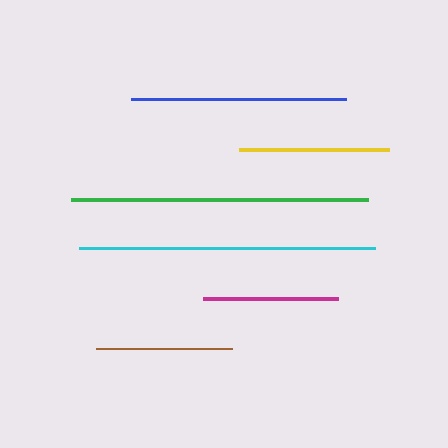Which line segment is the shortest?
The magenta line is the shortest at approximately 136 pixels.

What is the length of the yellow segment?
The yellow segment is approximately 150 pixels long.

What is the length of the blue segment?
The blue segment is approximately 215 pixels long.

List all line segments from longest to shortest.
From longest to shortest: green, cyan, blue, yellow, brown, magenta.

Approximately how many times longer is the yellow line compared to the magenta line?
The yellow line is approximately 1.1 times the length of the magenta line.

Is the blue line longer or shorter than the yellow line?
The blue line is longer than the yellow line.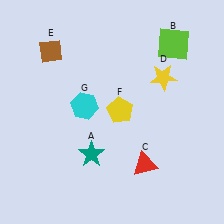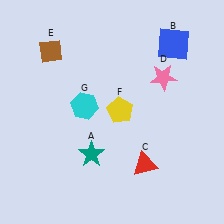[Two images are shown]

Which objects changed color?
B changed from lime to blue. D changed from yellow to pink.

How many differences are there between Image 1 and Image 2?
There are 2 differences between the two images.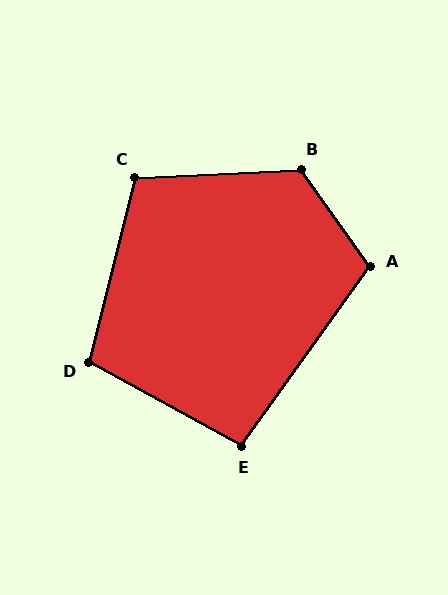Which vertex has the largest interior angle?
B, at approximately 123 degrees.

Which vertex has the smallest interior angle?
E, at approximately 97 degrees.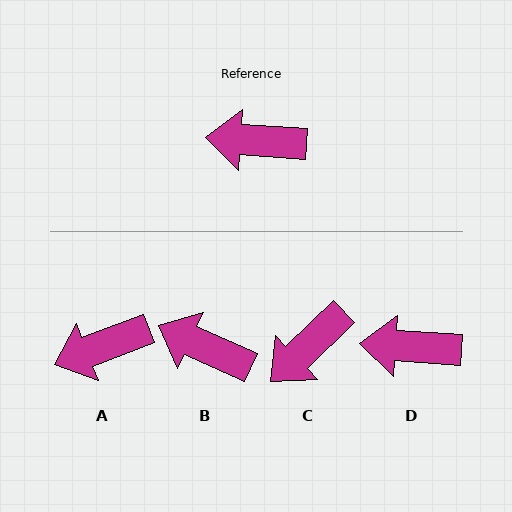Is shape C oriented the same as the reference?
No, it is off by about 47 degrees.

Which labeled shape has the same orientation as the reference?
D.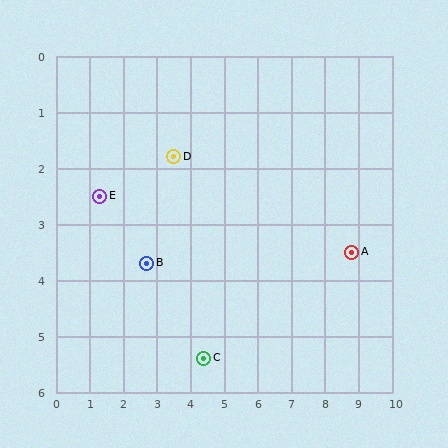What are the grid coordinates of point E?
Point E is at approximately (1.3, 2.5).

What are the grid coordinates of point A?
Point A is at approximately (8.8, 3.5).